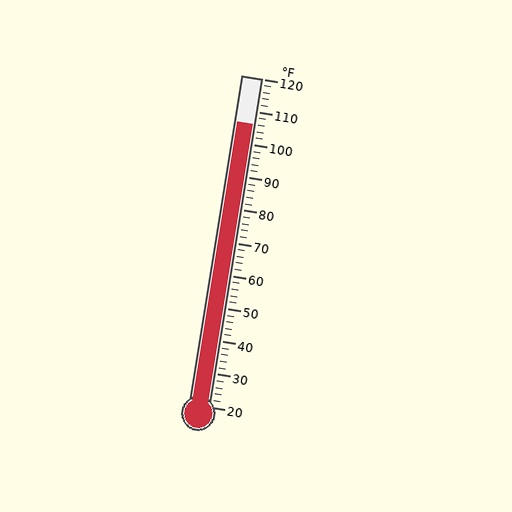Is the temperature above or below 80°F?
The temperature is above 80°F.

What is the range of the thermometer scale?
The thermometer scale ranges from 20°F to 120°F.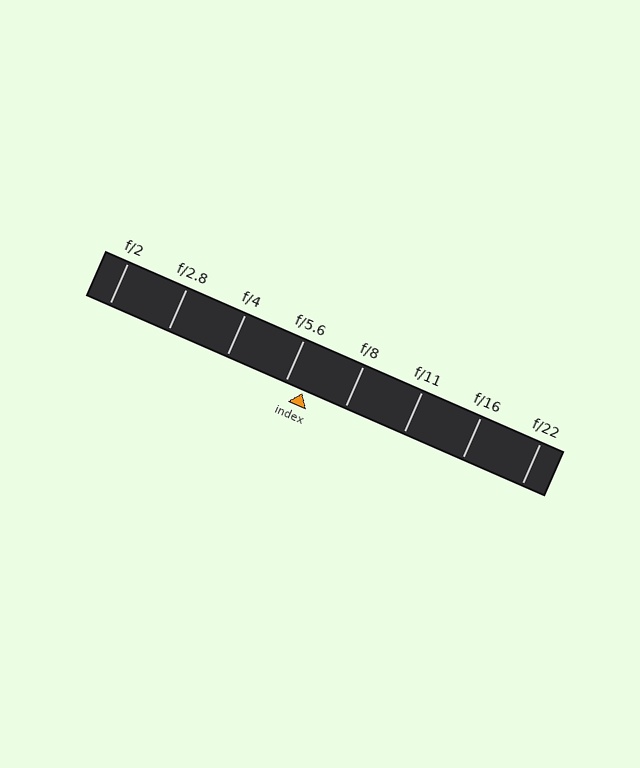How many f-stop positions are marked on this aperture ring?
There are 8 f-stop positions marked.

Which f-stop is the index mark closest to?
The index mark is closest to f/5.6.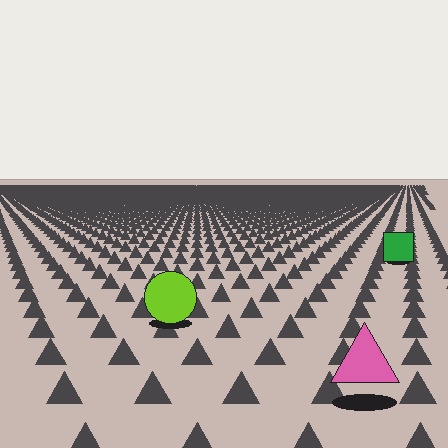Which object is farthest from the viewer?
The green square is farthest from the viewer. It appears smaller and the ground texture around it is denser.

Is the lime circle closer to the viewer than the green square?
Yes. The lime circle is closer — you can tell from the texture gradient: the ground texture is coarser near it.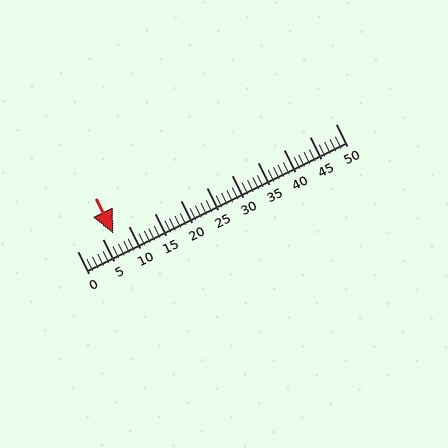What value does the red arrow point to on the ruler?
The red arrow points to approximately 7.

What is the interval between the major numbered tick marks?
The major tick marks are spaced 5 units apart.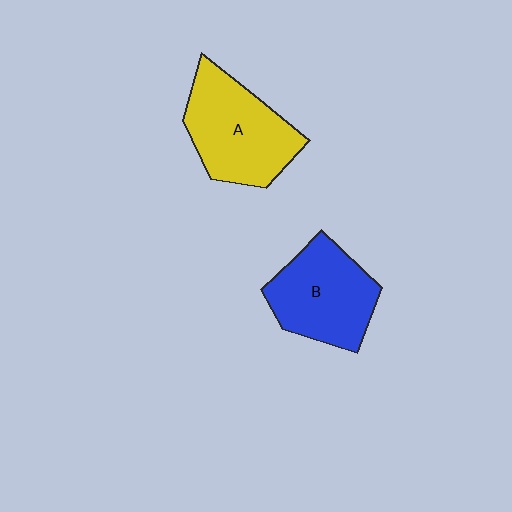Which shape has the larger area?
Shape A (yellow).